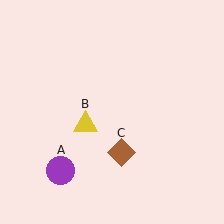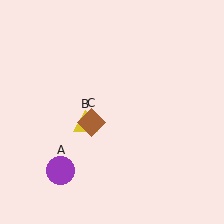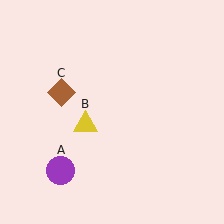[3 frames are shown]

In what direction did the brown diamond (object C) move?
The brown diamond (object C) moved up and to the left.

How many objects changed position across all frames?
1 object changed position: brown diamond (object C).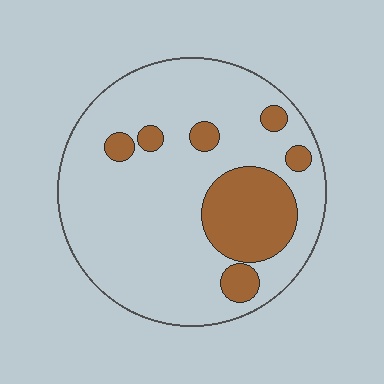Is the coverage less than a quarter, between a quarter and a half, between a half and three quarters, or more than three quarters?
Less than a quarter.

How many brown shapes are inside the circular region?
7.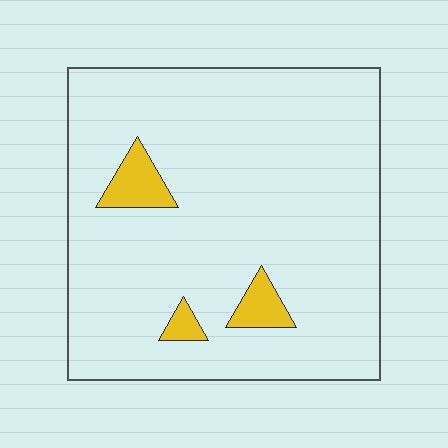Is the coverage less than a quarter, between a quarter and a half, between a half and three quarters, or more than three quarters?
Less than a quarter.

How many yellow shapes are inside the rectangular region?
3.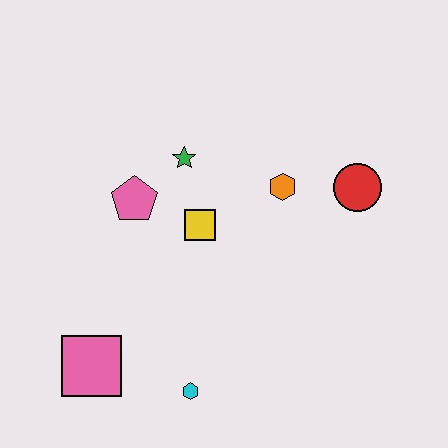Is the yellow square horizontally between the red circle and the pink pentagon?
Yes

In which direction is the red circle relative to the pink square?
The red circle is to the right of the pink square.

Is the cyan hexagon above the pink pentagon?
No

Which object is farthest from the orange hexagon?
The pink square is farthest from the orange hexagon.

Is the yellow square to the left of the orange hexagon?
Yes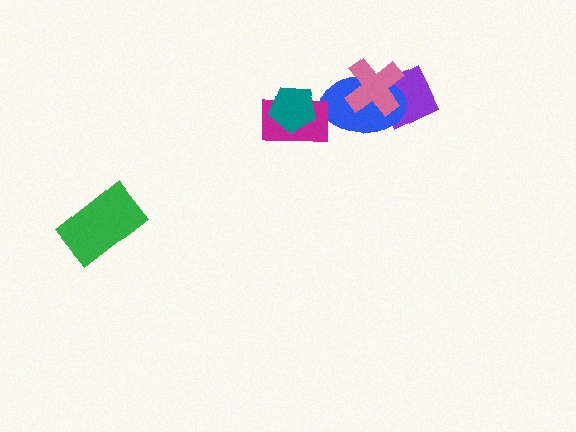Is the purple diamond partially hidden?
Yes, it is partially covered by another shape.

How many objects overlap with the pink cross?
2 objects overlap with the pink cross.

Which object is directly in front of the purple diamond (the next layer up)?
The blue ellipse is directly in front of the purple diamond.